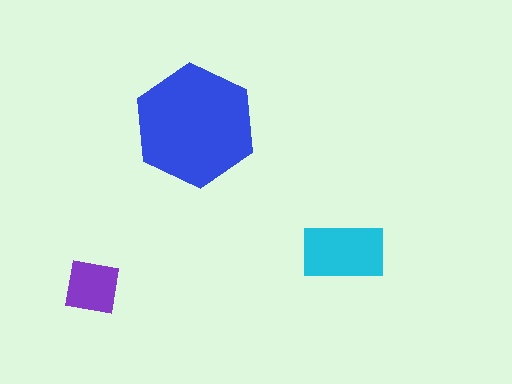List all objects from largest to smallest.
The blue hexagon, the cyan rectangle, the purple square.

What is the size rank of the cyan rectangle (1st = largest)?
2nd.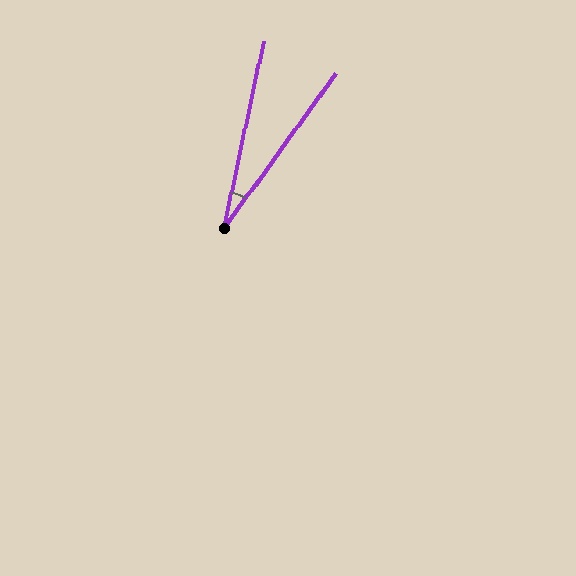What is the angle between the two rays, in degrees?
Approximately 24 degrees.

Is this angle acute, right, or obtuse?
It is acute.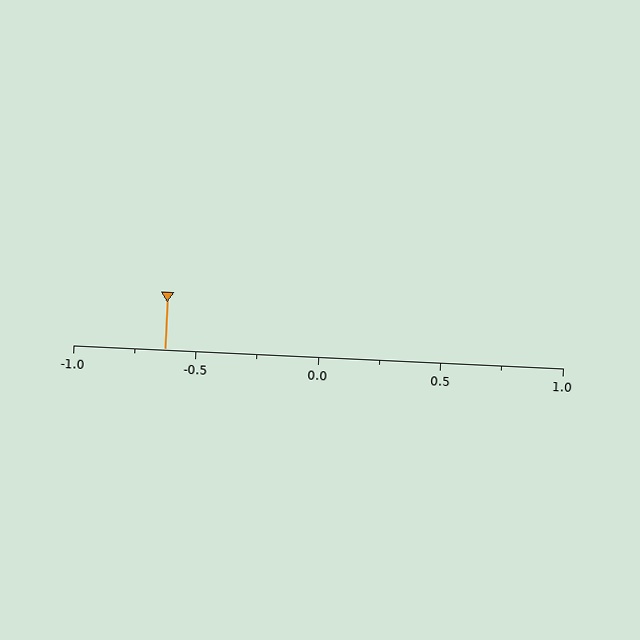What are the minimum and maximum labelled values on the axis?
The axis runs from -1.0 to 1.0.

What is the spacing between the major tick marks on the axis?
The major ticks are spaced 0.5 apart.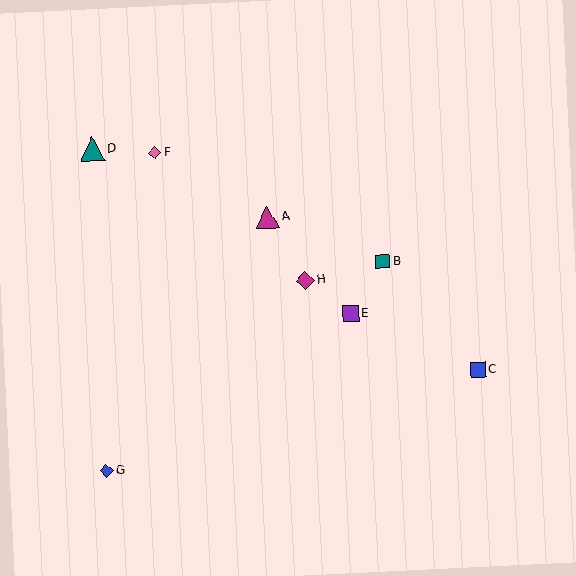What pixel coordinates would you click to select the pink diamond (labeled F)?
Click at (155, 153) to select the pink diamond F.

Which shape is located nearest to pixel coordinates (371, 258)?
The teal square (labeled B) at (383, 261) is nearest to that location.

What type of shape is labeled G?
Shape G is a blue diamond.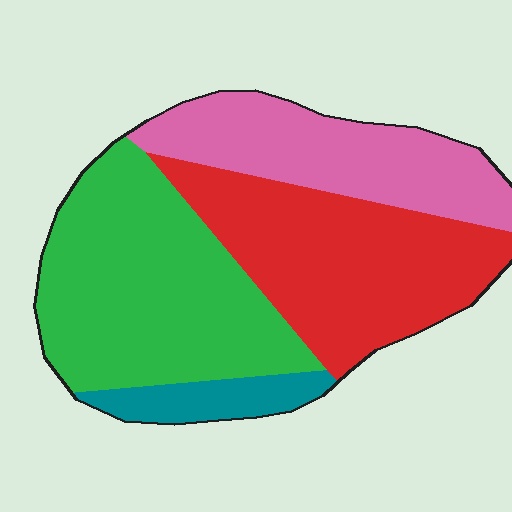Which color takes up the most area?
Green, at roughly 35%.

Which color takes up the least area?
Teal, at roughly 5%.